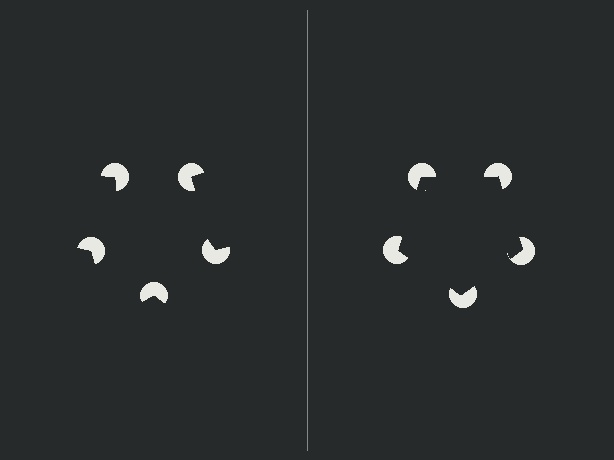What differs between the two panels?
The pac-man discs are positioned identically on both sides; only the wedge orientations differ. On the right they align to a pentagon; on the left they are misaligned.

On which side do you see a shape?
An illusory pentagon appears on the right side. On the left side the wedge cuts are rotated, so no coherent shape forms.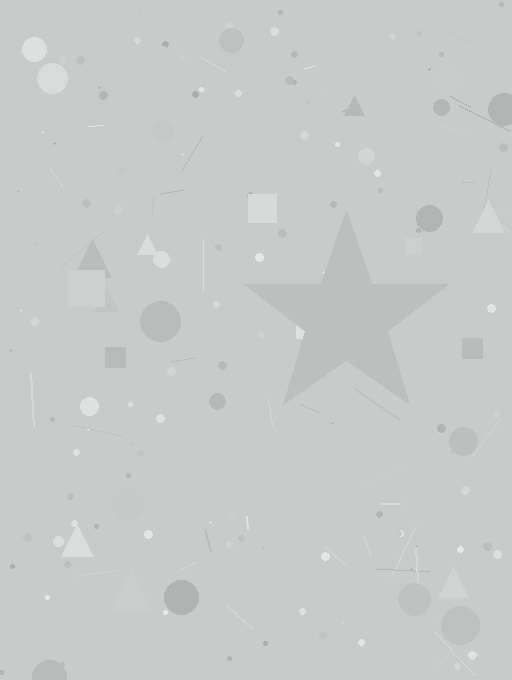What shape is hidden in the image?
A star is hidden in the image.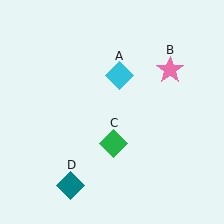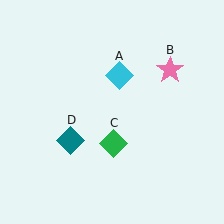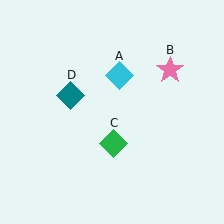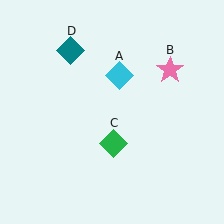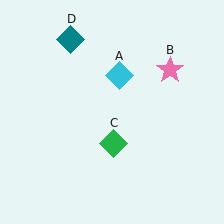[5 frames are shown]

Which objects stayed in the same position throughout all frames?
Cyan diamond (object A) and pink star (object B) and green diamond (object C) remained stationary.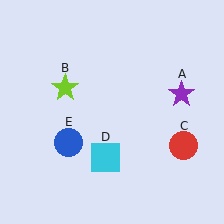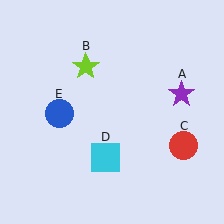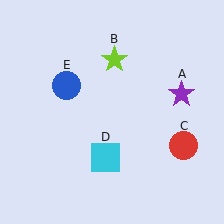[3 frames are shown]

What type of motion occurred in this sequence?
The lime star (object B), blue circle (object E) rotated clockwise around the center of the scene.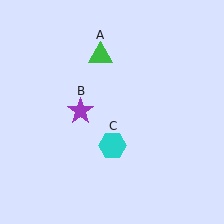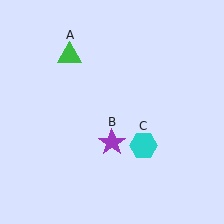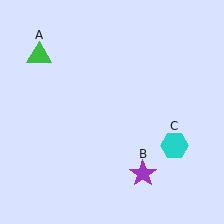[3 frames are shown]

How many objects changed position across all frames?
3 objects changed position: green triangle (object A), purple star (object B), cyan hexagon (object C).